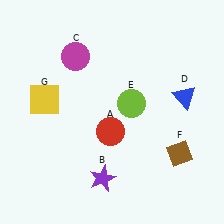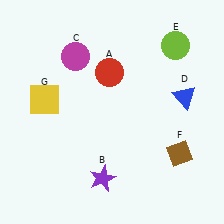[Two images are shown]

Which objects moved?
The objects that moved are: the red circle (A), the lime circle (E).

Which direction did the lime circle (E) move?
The lime circle (E) moved up.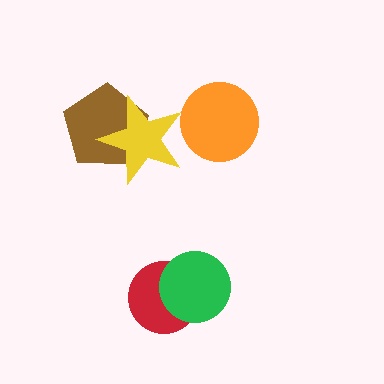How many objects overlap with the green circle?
1 object overlaps with the green circle.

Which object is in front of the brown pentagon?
The yellow star is in front of the brown pentagon.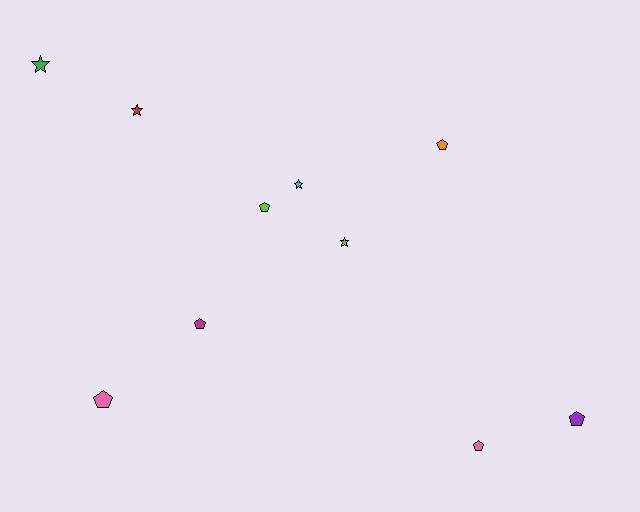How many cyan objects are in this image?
There is 1 cyan object.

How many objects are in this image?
There are 10 objects.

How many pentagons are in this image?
There are 6 pentagons.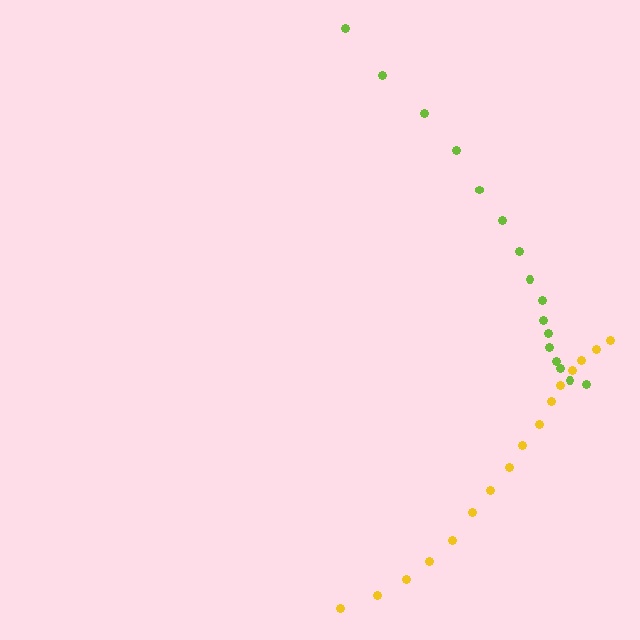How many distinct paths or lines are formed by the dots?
There are 2 distinct paths.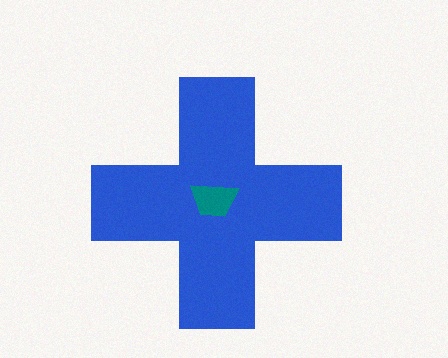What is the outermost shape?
The blue cross.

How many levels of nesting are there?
2.